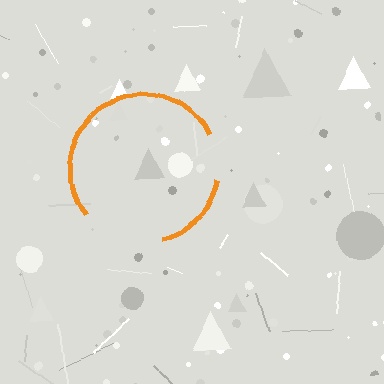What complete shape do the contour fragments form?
The contour fragments form a circle.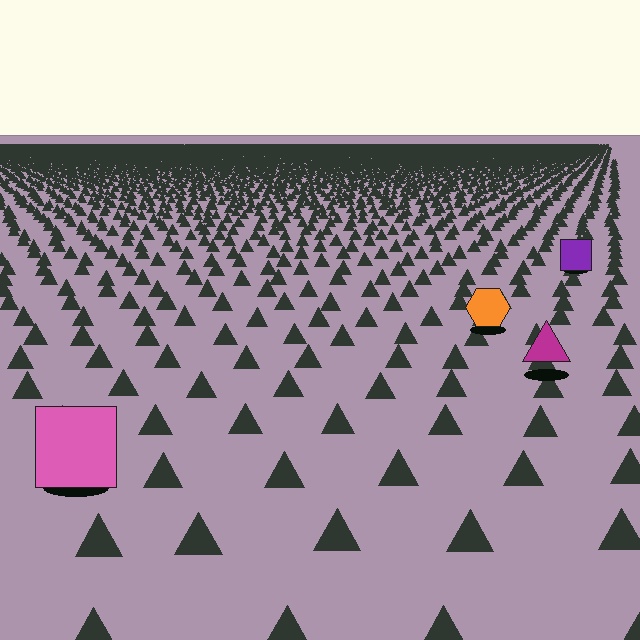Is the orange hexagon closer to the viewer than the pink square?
No. The pink square is closer — you can tell from the texture gradient: the ground texture is coarser near it.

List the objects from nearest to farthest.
From nearest to farthest: the pink square, the magenta triangle, the orange hexagon, the purple square.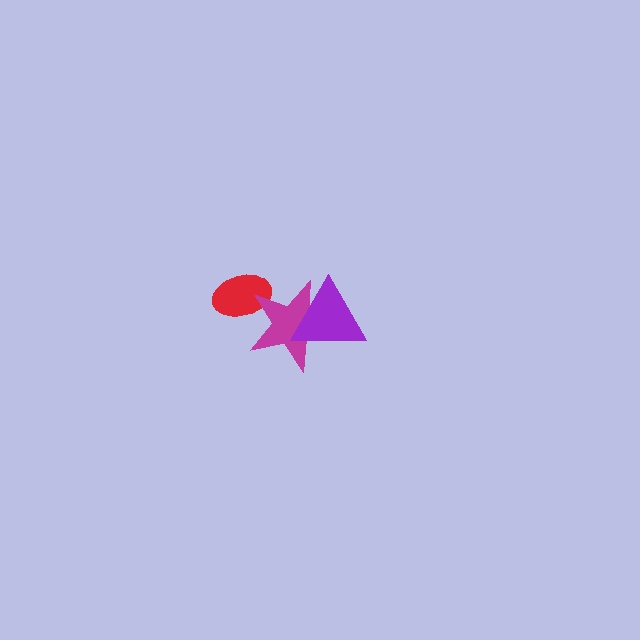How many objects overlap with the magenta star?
2 objects overlap with the magenta star.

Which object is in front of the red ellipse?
The magenta star is in front of the red ellipse.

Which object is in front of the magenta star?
The purple triangle is in front of the magenta star.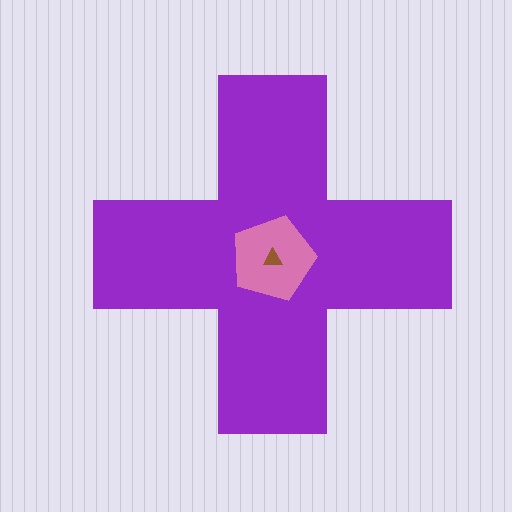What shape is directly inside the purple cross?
The pink pentagon.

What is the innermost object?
The brown triangle.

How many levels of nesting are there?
3.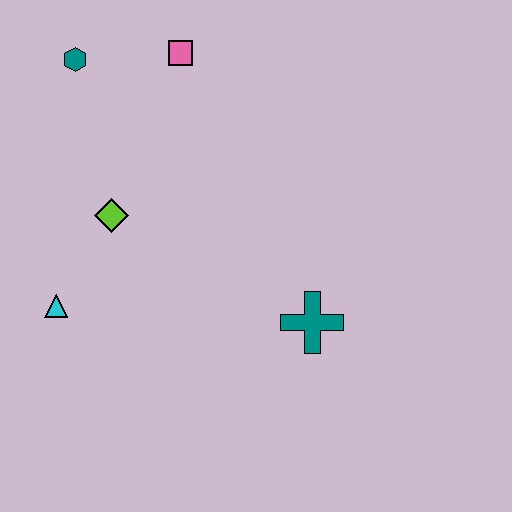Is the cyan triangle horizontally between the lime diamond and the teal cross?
No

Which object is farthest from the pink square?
The teal cross is farthest from the pink square.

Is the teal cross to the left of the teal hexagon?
No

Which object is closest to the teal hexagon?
The pink square is closest to the teal hexagon.